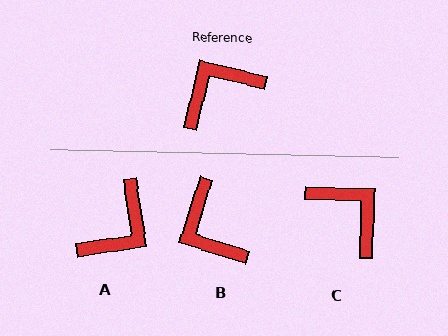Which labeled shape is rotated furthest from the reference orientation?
A, about 158 degrees away.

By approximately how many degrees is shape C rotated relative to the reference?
Approximately 79 degrees clockwise.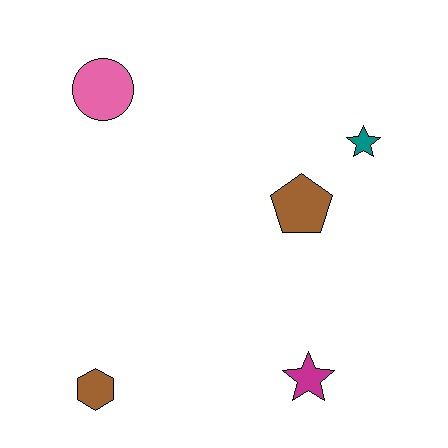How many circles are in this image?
There is 1 circle.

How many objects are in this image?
There are 5 objects.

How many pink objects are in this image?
There is 1 pink object.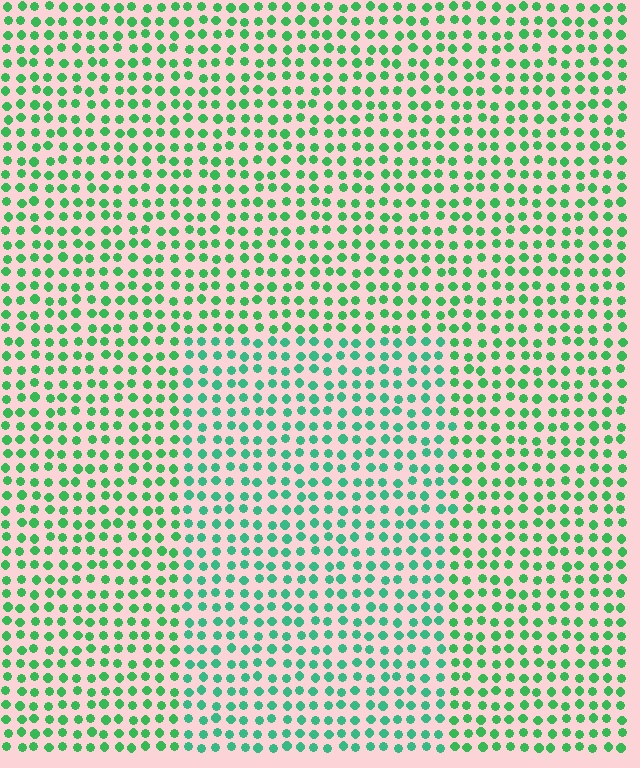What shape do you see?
I see a rectangle.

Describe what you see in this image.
The image is filled with small green elements in a uniform arrangement. A rectangle-shaped region is visible where the elements are tinted to a slightly different hue, forming a subtle color boundary.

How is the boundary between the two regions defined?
The boundary is defined purely by a slight shift in hue (about 23 degrees). Spacing, size, and orientation are identical on both sides.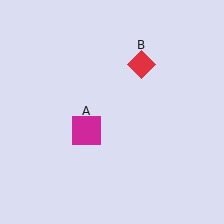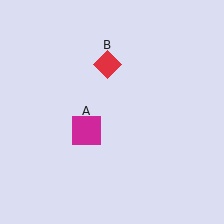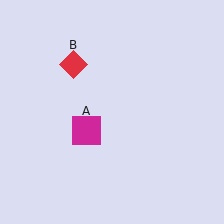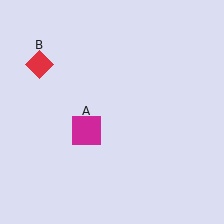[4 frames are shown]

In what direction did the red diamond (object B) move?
The red diamond (object B) moved left.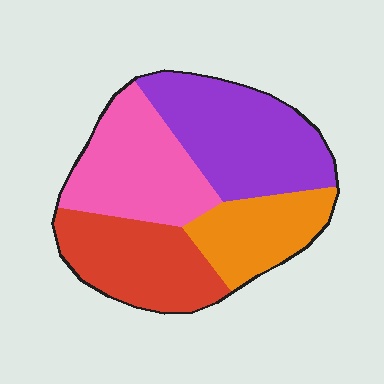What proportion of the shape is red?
Red covers about 25% of the shape.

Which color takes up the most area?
Purple, at roughly 30%.